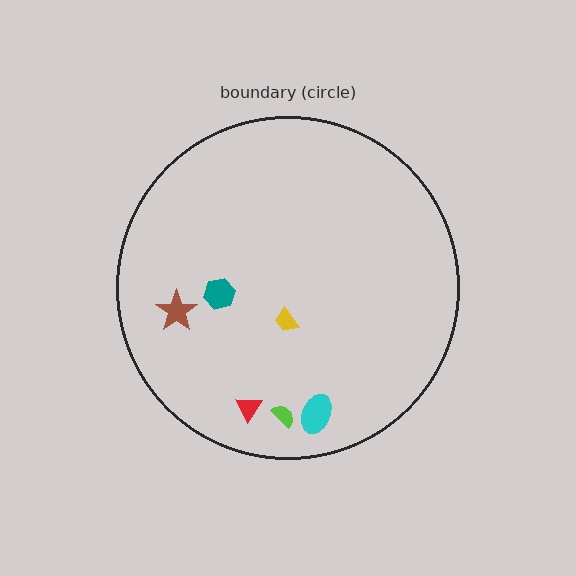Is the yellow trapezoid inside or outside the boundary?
Inside.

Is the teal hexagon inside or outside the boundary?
Inside.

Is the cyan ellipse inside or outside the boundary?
Inside.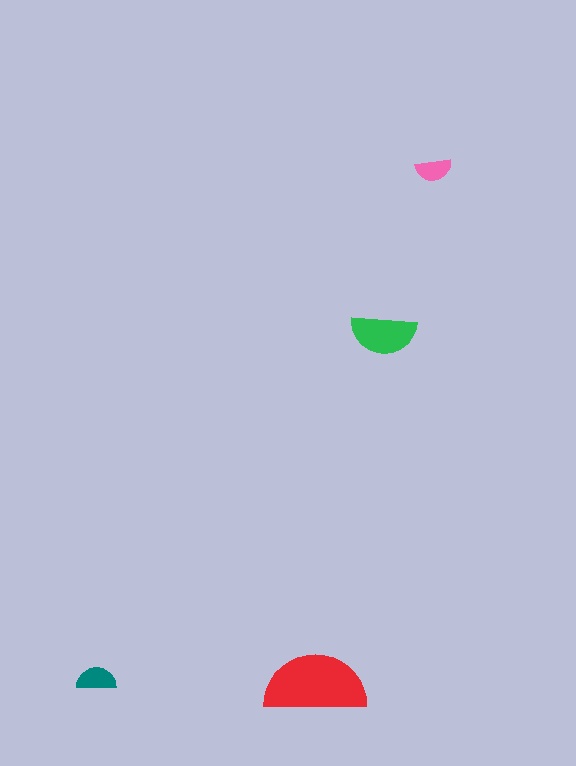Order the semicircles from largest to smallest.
the red one, the green one, the teal one, the pink one.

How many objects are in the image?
There are 4 objects in the image.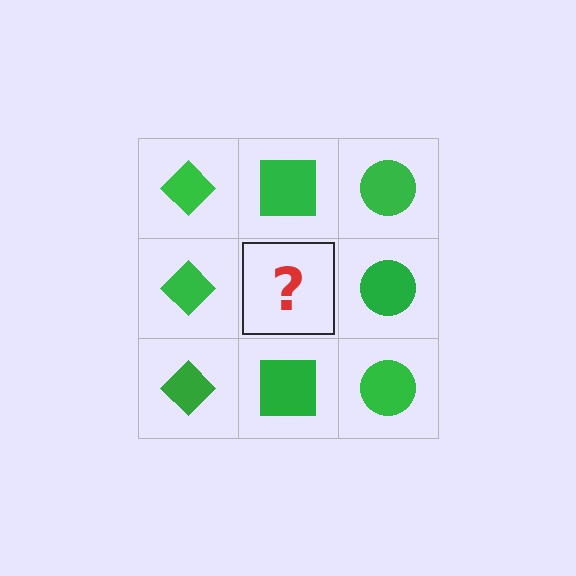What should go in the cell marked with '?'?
The missing cell should contain a green square.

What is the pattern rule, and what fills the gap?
The rule is that each column has a consistent shape. The gap should be filled with a green square.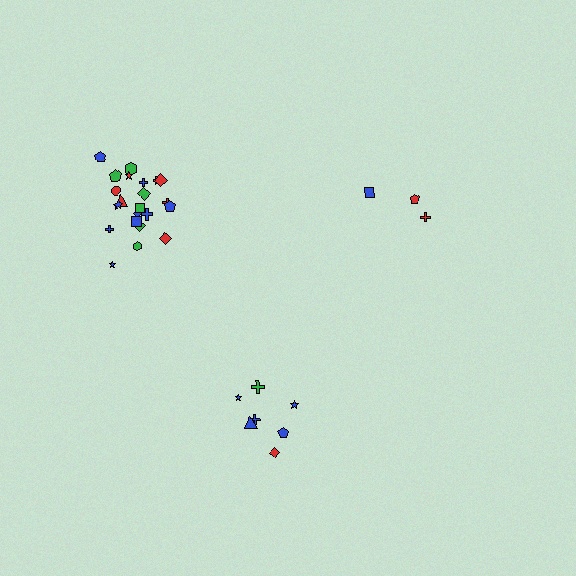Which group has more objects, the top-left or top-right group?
The top-left group.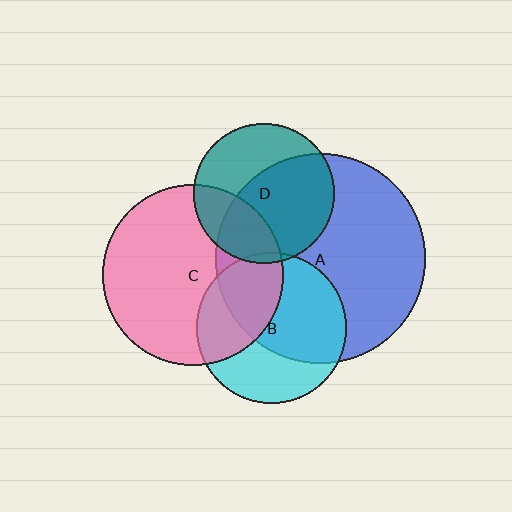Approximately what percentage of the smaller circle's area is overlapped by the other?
Approximately 60%.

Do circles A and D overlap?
Yes.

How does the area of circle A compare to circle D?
Approximately 2.2 times.